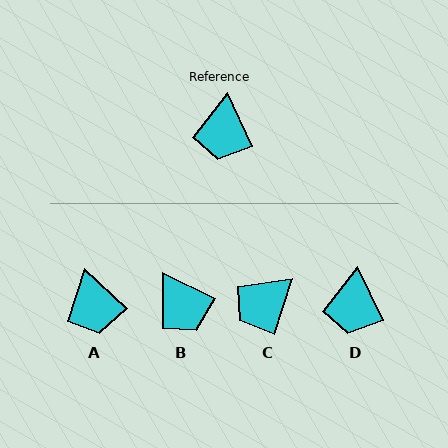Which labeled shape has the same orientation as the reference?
D.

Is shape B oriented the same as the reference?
No, it is off by about 39 degrees.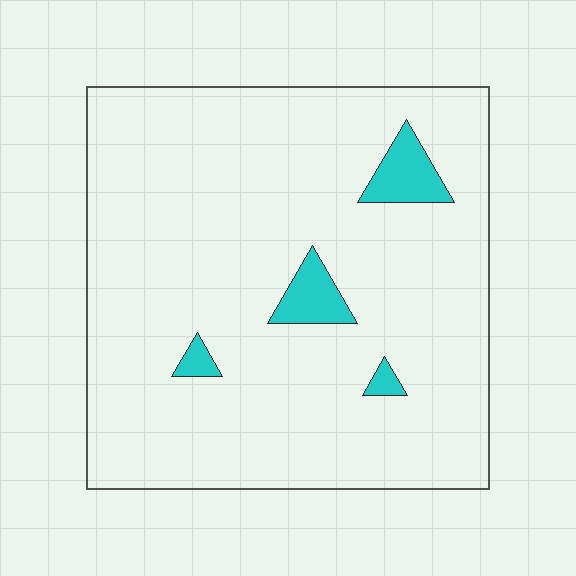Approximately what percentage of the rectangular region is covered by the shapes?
Approximately 5%.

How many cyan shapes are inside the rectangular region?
4.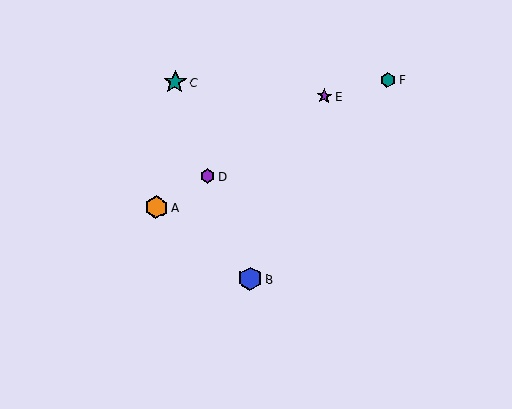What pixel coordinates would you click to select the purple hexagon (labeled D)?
Click at (208, 176) to select the purple hexagon D.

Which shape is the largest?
The teal star (labeled C) is the largest.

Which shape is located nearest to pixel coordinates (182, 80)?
The teal star (labeled C) at (175, 82) is nearest to that location.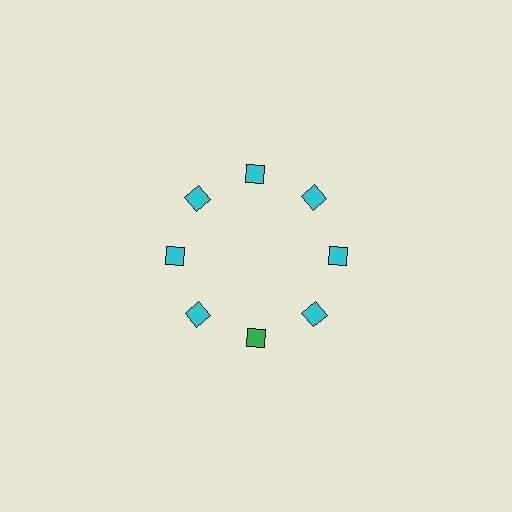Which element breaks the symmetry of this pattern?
The green square at roughly the 6 o'clock position breaks the symmetry. All other shapes are cyan squares.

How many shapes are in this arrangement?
There are 8 shapes arranged in a ring pattern.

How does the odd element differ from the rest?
It has a different color: green instead of cyan.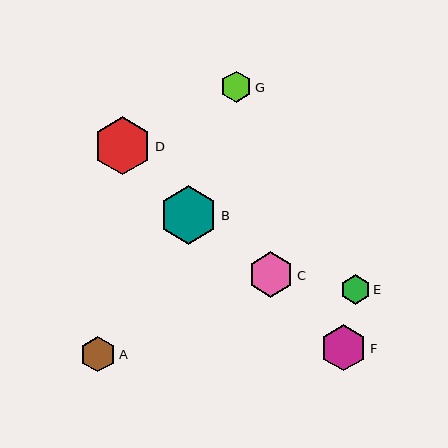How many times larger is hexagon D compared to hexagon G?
Hexagon D is approximately 1.9 times the size of hexagon G.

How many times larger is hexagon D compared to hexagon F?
Hexagon D is approximately 1.3 times the size of hexagon F.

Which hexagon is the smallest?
Hexagon E is the smallest with a size of approximately 30 pixels.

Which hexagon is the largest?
Hexagon B is the largest with a size of approximately 59 pixels.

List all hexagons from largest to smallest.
From largest to smallest: B, D, F, C, A, G, E.